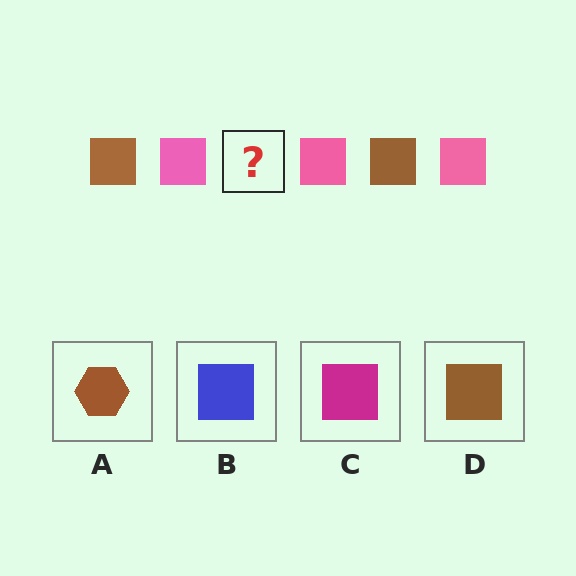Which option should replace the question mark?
Option D.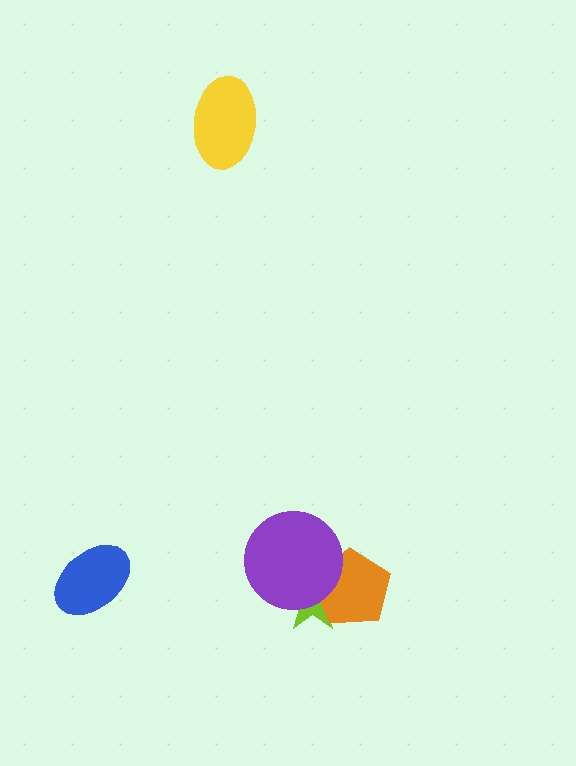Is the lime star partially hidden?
Yes, it is partially covered by another shape.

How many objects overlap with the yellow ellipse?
0 objects overlap with the yellow ellipse.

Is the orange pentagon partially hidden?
Yes, it is partially covered by another shape.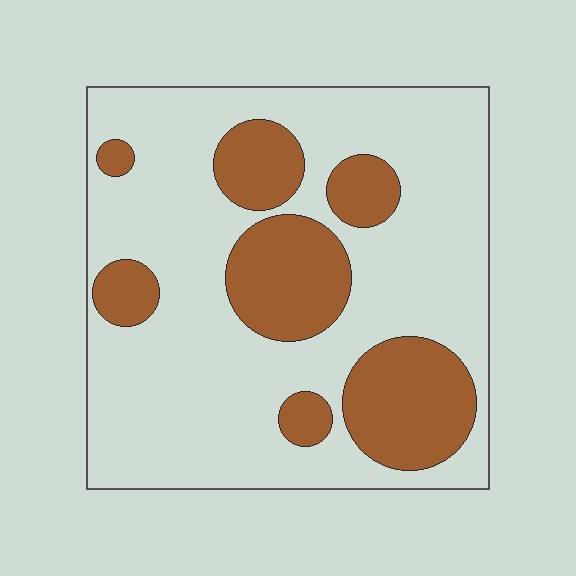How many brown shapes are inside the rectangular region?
7.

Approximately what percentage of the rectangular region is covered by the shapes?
Approximately 30%.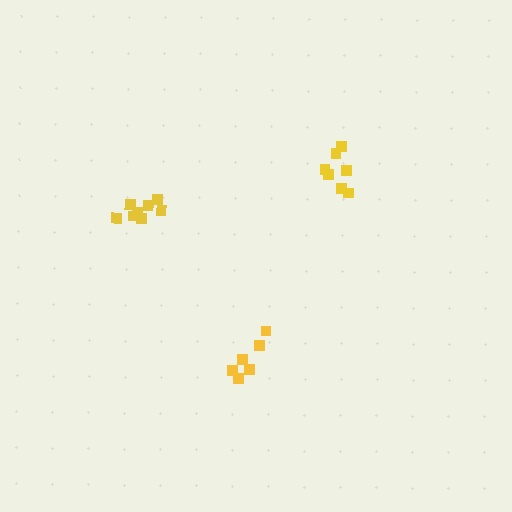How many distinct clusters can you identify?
There are 3 distinct clusters.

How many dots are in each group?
Group 1: 8 dots, Group 2: 7 dots, Group 3: 6 dots (21 total).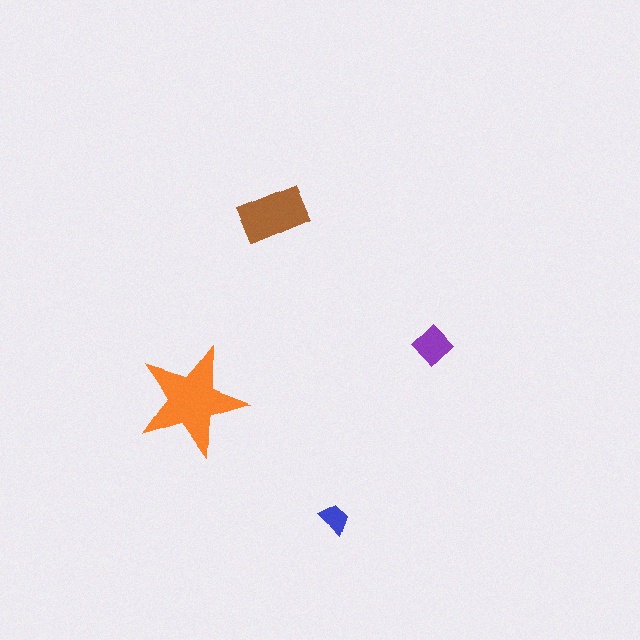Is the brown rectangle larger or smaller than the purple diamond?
Larger.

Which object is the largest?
The orange star.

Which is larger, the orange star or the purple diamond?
The orange star.